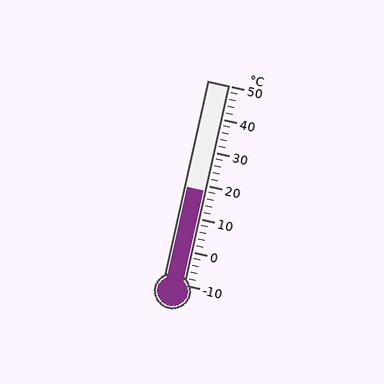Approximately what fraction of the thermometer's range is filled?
The thermometer is filled to approximately 45% of its range.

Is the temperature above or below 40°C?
The temperature is below 40°C.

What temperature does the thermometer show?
The thermometer shows approximately 18°C.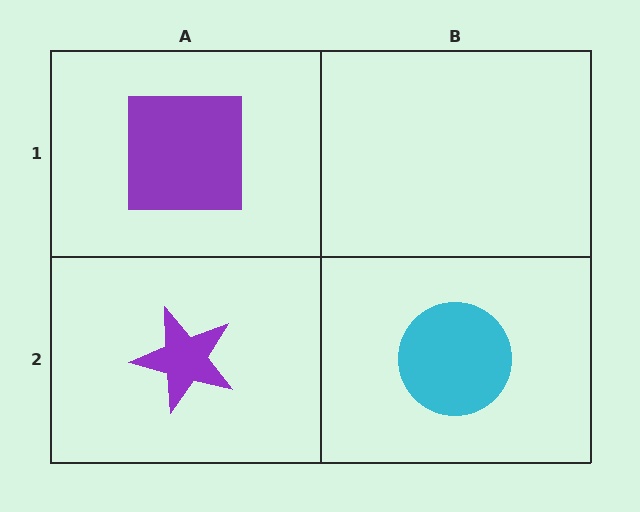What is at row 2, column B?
A cyan circle.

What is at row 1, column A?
A purple square.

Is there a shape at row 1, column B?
No, that cell is empty.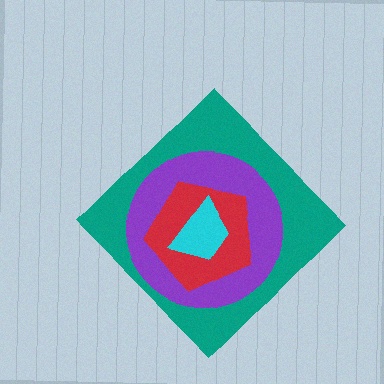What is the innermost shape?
The cyan trapezoid.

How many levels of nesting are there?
4.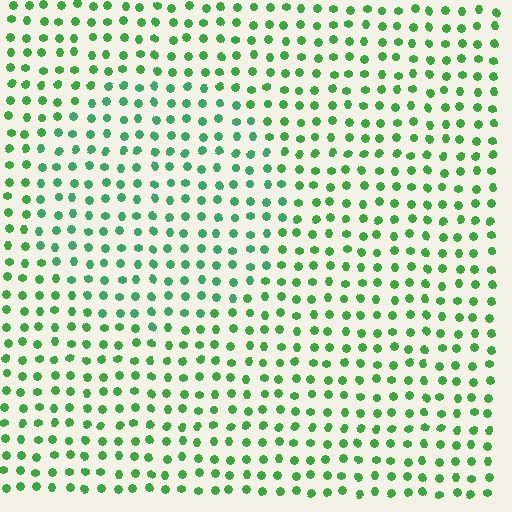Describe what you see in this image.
The image is filled with small green elements in a uniform arrangement. A circle-shaped region is visible where the elements are tinted to a slightly different hue, forming a subtle color boundary.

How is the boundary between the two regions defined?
The boundary is defined purely by a slight shift in hue (about 24 degrees). Spacing, size, and orientation are identical on both sides.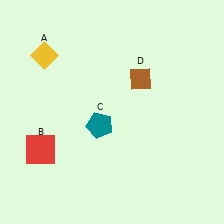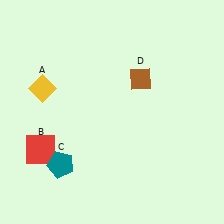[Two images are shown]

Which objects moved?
The objects that moved are: the yellow diamond (A), the teal pentagon (C).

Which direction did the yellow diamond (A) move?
The yellow diamond (A) moved down.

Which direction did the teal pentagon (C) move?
The teal pentagon (C) moved down.